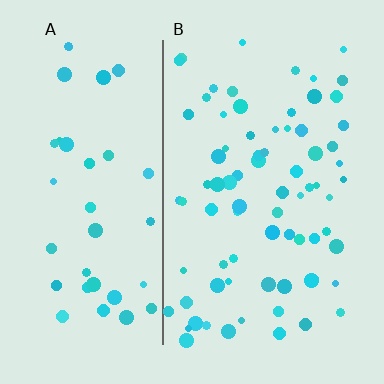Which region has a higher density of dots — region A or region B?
B (the right).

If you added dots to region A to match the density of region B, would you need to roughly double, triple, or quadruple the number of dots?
Approximately double.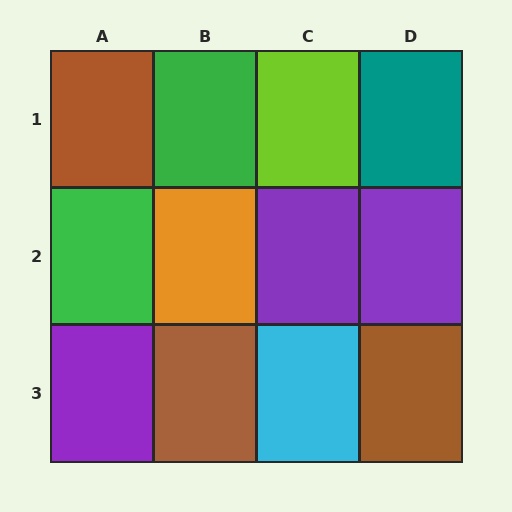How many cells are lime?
1 cell is lime.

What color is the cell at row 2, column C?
Purple.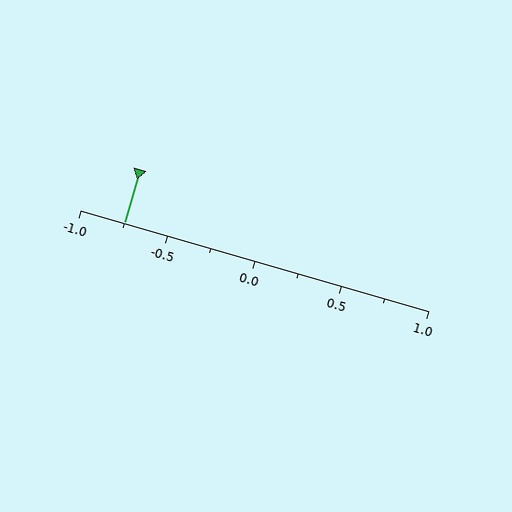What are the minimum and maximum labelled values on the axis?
The axis runs from -1.0 to 1.0.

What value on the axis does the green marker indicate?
The marker indicates approximately -0.75.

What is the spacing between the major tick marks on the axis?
The major ticks are spaced 0.5 apart.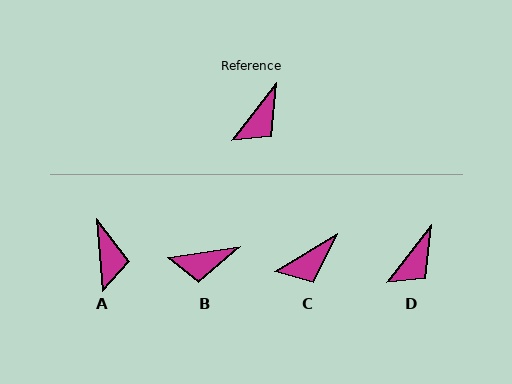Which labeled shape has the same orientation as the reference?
D.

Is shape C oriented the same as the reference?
No, it is off by about 21 degrees.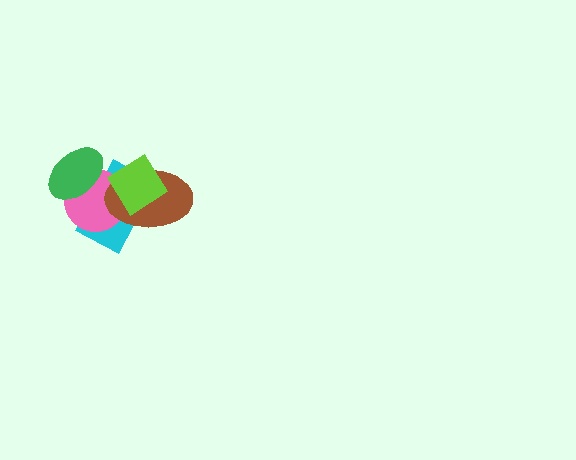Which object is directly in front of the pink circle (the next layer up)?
The brown ellipse is directly in front of the pink circle.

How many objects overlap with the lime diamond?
3 objects overlap with the lime diamond.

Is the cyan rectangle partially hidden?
Yes, it is partially covered by another shape.